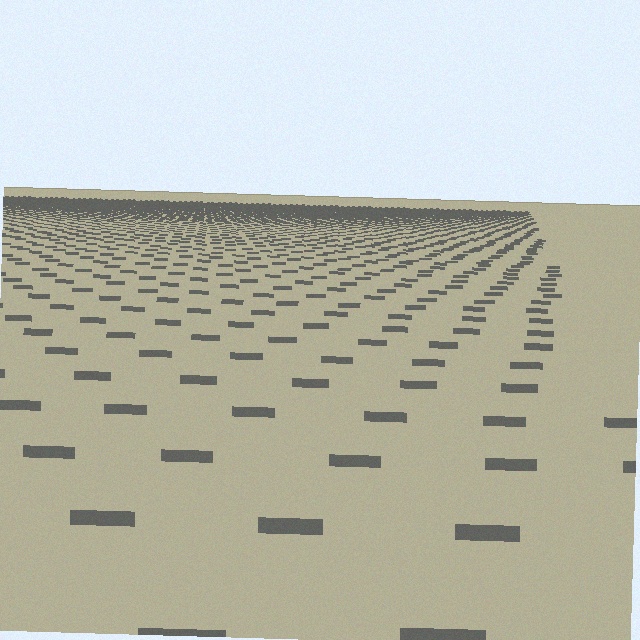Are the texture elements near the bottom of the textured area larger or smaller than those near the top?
Larger. Near the bottom, elements are closer to the viewer and appear at a bigger on-screen size.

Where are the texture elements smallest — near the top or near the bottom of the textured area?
Near the top.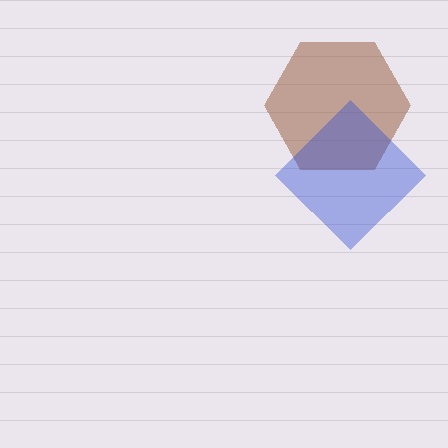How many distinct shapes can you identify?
There are 2 distinct shapes: a brown hexagon, a blue diamond.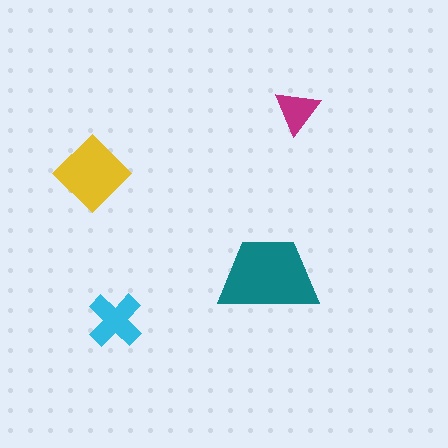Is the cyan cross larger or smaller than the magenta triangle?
Larger.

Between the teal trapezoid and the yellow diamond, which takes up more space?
The teal trapezoid.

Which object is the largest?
The teal trapezoid.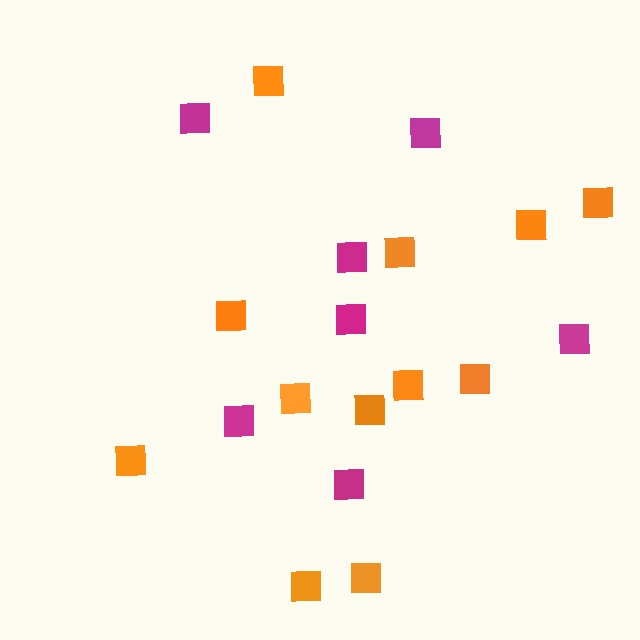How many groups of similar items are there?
There are 2 groups: one group of magenta squares (7) and one group of orange squares (12).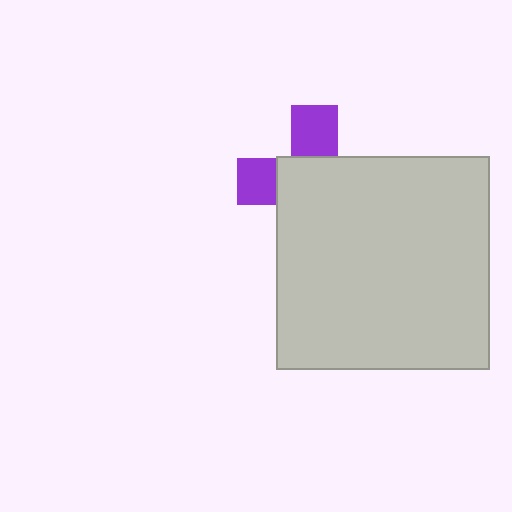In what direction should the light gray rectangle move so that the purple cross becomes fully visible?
The light gray rectangle should move toward the lower-right. That is the shortest direction to clear the overlap and leave the purple cross fully visible.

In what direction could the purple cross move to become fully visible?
The purple cross could move toward the upper-left. That would shift it out from behind the light gray rectangle entirely.